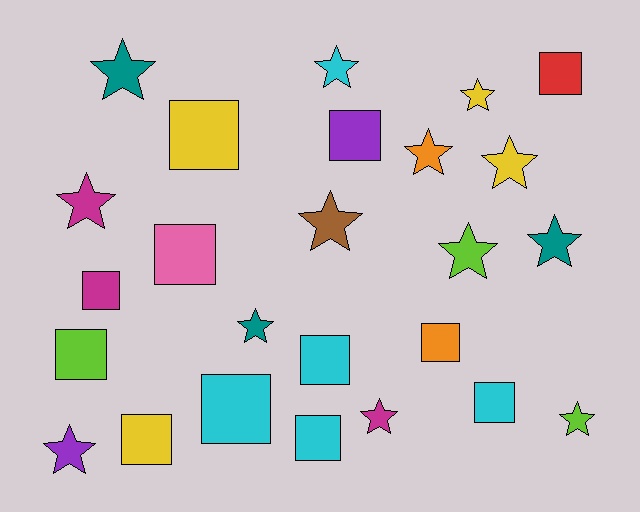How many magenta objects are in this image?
There are 3 magenta objects.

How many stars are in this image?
There are 13 stars.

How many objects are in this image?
There are 25 objects.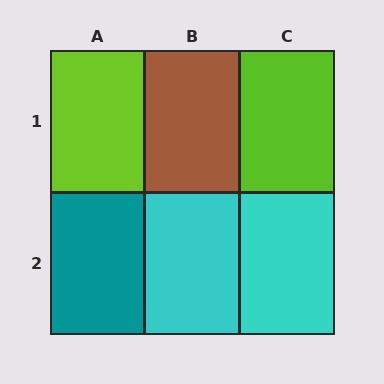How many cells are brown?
1 cell is brown.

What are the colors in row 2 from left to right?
Teal, cyan, cyan.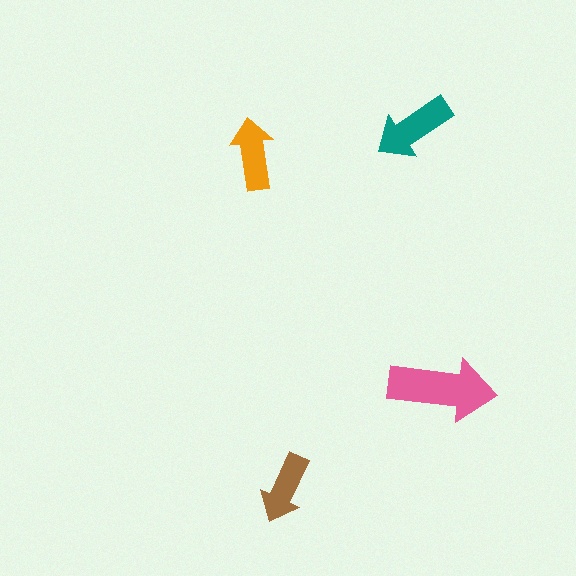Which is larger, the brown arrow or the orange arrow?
The orange one.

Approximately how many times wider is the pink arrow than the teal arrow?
About 1.5 times wider.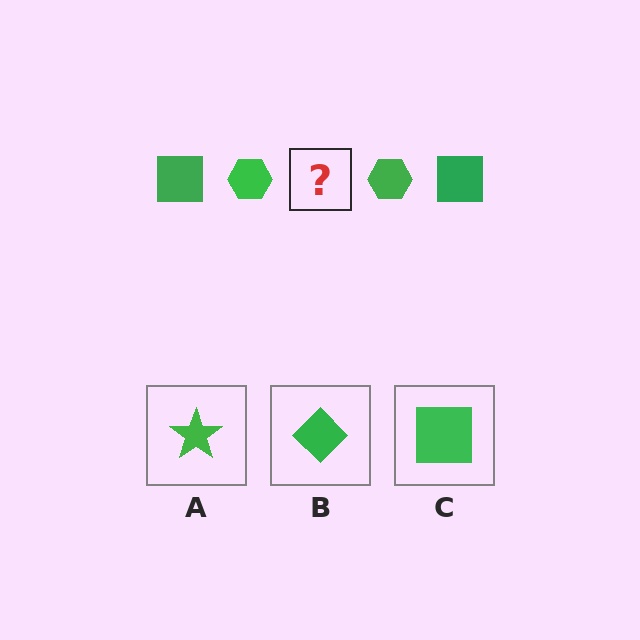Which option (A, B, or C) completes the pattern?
C.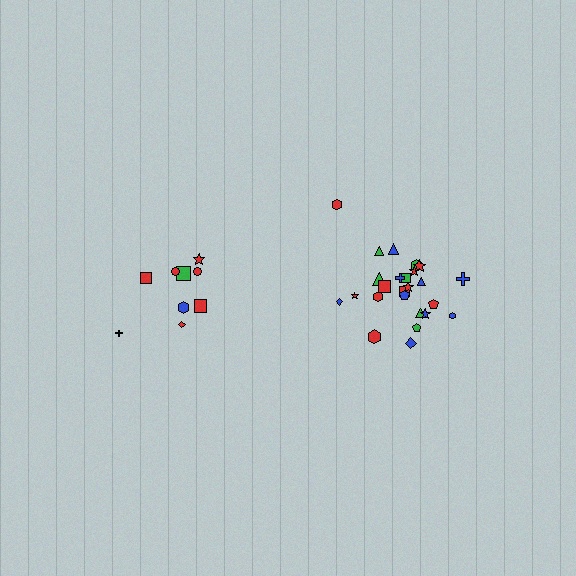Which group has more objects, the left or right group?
The right group.